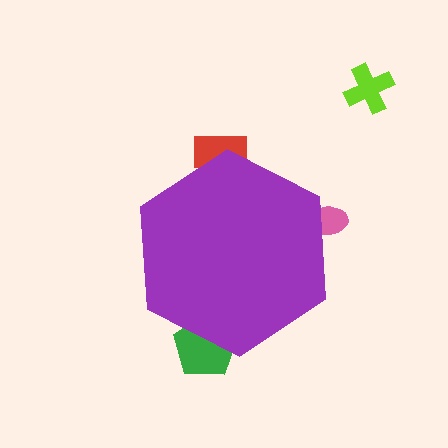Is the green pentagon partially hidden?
Yes, the green pentagon is partially hidden behind the purple hexagon.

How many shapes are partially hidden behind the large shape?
3 shapes are partially hidden.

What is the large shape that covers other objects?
A purple hexagon.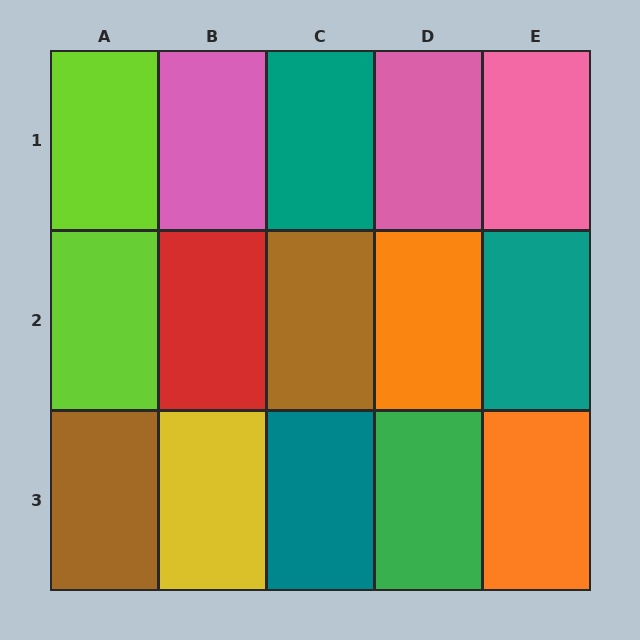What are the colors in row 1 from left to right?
Lime, pink, teal, pink, pink.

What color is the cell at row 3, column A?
Brown.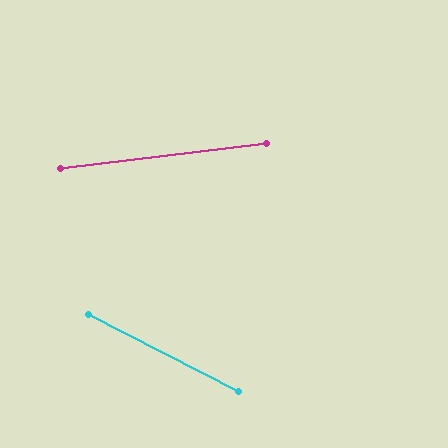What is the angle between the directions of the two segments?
Approximately 34 degrees.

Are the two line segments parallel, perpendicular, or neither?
Neither parallel nor perpendicular — they differ by about 34°.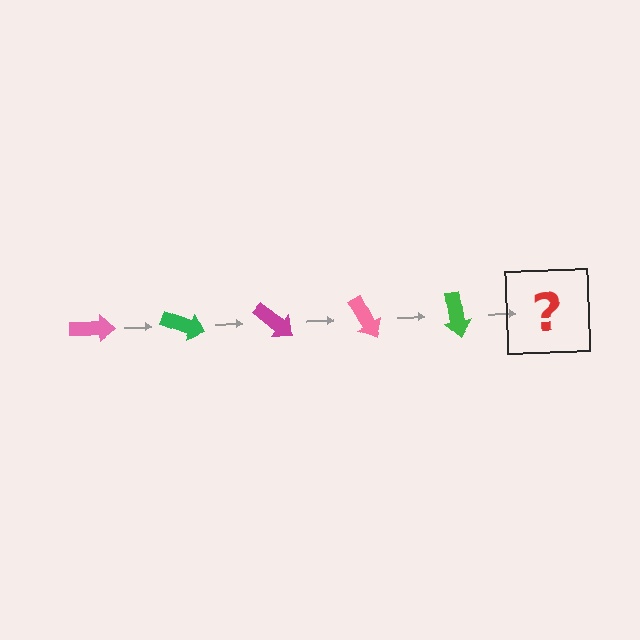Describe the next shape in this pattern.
It should be a magenta arrow, rotated 100 degrees from the start.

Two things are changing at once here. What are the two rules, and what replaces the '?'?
The two rules are that it rotates 20 degrees each step and the color cycles through pink, green, and magenta. The '?' should be a magenta arrow, rotated 100 degrees from the start.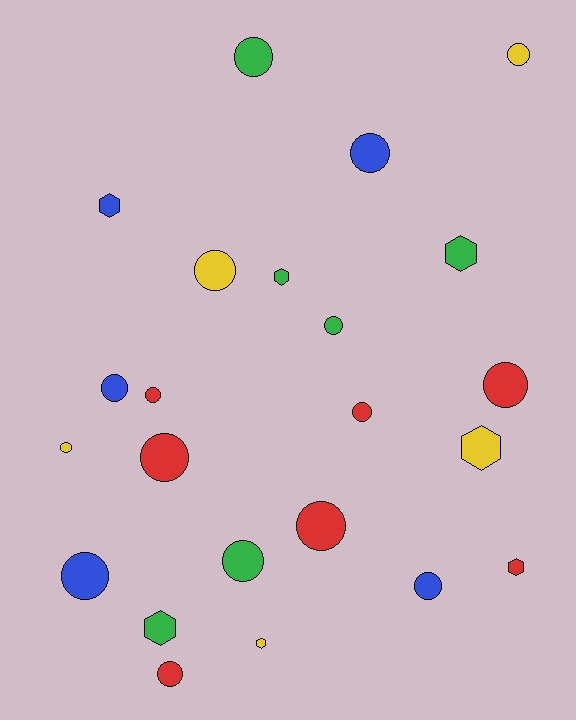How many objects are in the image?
There are 23 objects.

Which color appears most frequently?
Red, with 7 objects.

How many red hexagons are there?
There is 1 red hexagon.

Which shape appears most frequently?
Circle, with 16 objects.